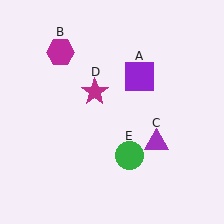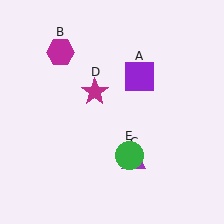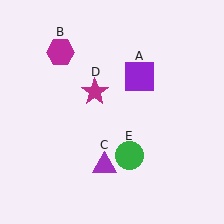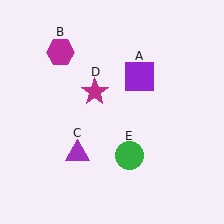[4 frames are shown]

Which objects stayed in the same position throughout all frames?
Purple square (object A) and magenta hexagon (object B) and magenta star (object D) and green circle (object E) remained stationary.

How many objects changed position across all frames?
1 object changed position: purple triangle (object C).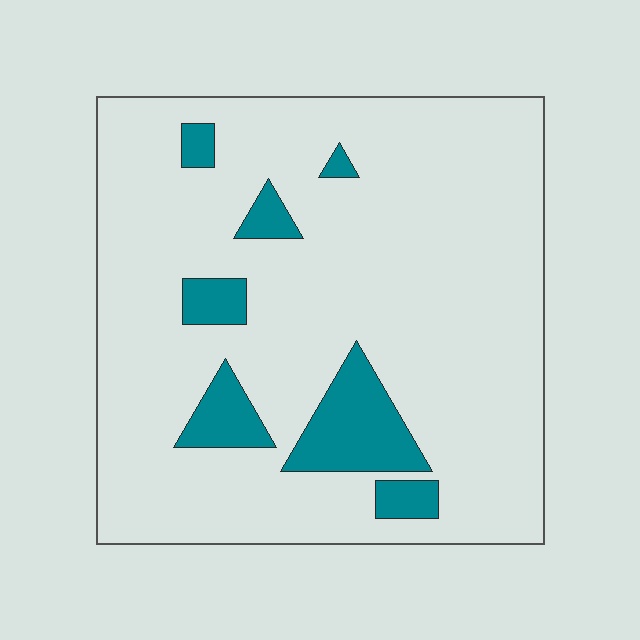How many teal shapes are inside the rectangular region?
7.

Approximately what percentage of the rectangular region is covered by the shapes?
Approximately 10%.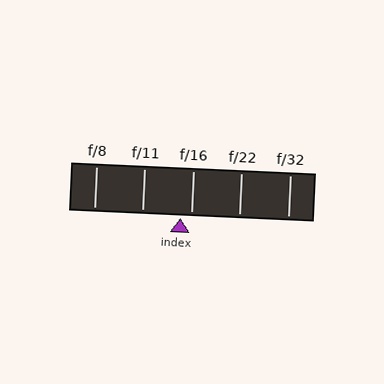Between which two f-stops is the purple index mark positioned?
The index mark is between f/11 and f/16.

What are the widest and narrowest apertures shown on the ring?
The widest aperture shown is f/8 and the narrowest is f/32.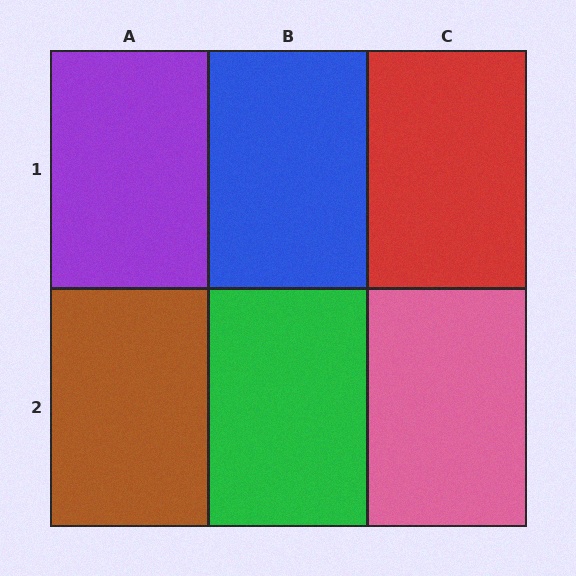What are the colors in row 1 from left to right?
Purple, blue, red.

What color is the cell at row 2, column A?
Brown.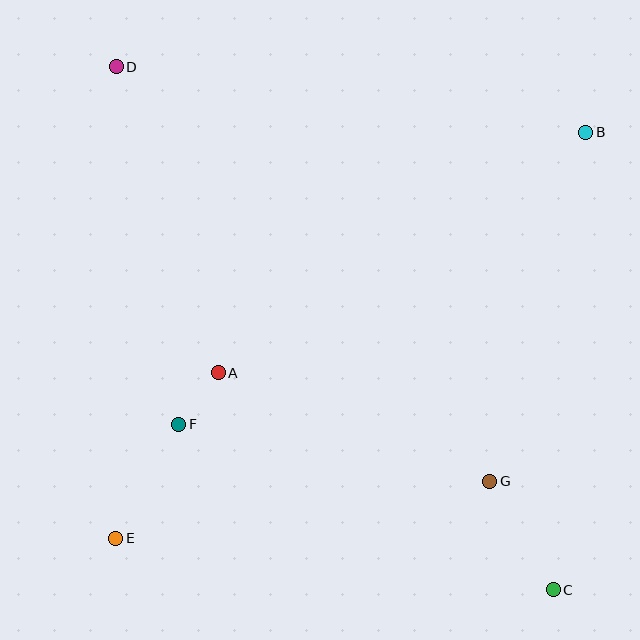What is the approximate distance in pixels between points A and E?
The distance between A and E is approximately 195 pixels.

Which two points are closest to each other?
Points A and F are closest to each other.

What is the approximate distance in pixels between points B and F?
The distance between B and F is approximately 501 pixels.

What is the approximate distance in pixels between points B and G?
The distance between B and G is approximately 362 pixels.